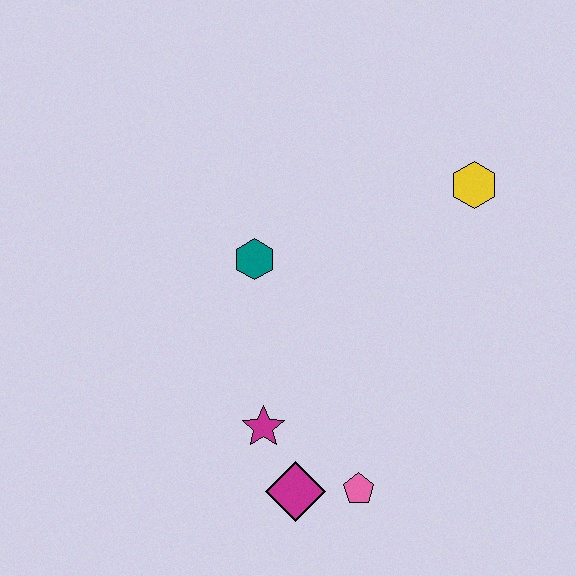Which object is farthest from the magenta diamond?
The yellow hexagon is farthest from the magenta diamond.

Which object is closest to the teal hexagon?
The magenta star is closest to the teal hexagon.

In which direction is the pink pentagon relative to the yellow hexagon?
The pink pentagon is below the yellow hexagon.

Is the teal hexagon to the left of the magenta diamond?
Yes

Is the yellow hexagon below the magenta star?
No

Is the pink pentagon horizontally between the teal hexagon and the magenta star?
No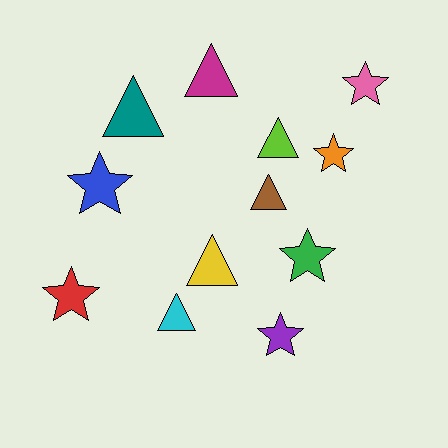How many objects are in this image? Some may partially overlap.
There are 12 objects.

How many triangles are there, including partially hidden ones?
There are 6 triangles.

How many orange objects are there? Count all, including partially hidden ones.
There is 1 orange object.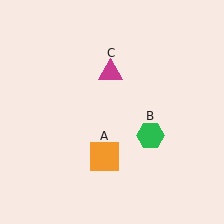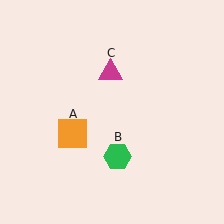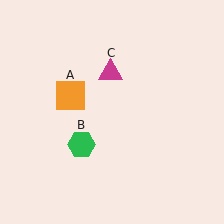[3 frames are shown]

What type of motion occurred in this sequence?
The orange square (object A), green hexagon (object B) rotated clockwise around the center of the scene.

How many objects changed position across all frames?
2 objects changed position: orange square (object A), green hexagon (object B).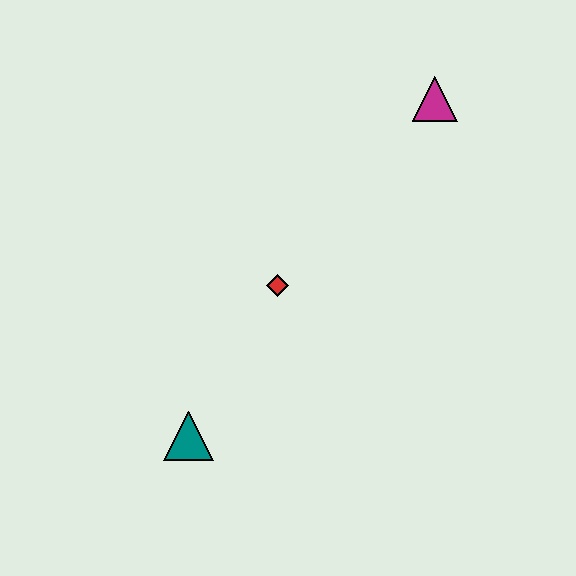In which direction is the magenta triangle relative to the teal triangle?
The magenta triangle is above the teal triangle.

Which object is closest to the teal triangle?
The red diamond is closest to the teal triangle.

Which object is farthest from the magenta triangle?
The teal triangle is farthest from the magenta triangle.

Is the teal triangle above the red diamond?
No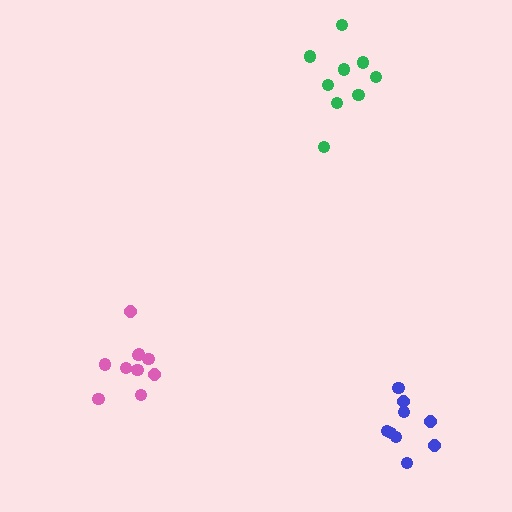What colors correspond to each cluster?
The clusters are colored: green, pink, blue.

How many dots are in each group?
Group 1: 9 dots, Group 2: 10 dots, Group 3: 9 dots (28 total).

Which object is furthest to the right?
The blue cluster is rightmost.